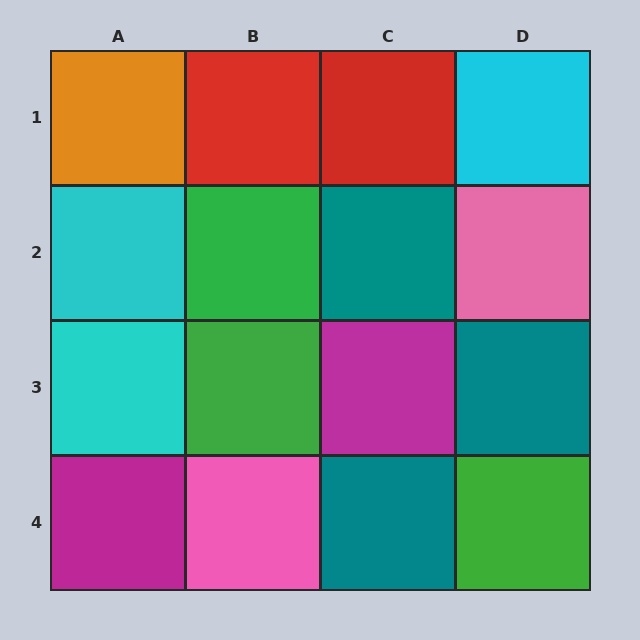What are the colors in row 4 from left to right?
Magenta, pink, teal, green.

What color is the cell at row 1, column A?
Orange.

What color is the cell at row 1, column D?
Cyan.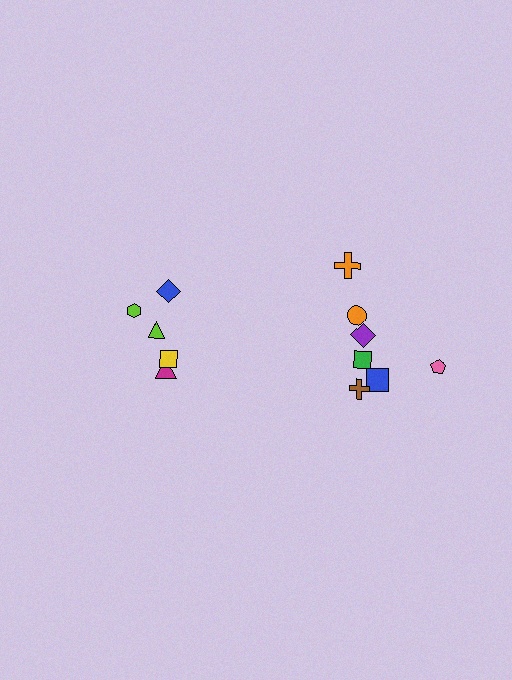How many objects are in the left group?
There are 5 objects.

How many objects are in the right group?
There are 7 objects.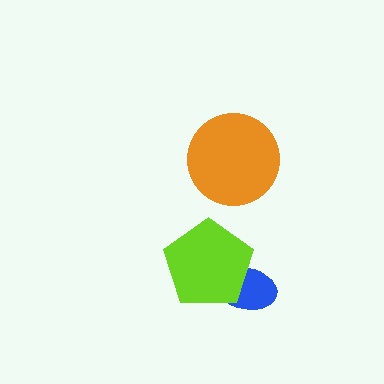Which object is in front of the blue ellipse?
The lime pentagon is in front of the blue ellipse.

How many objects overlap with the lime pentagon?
1 object overlaps with the lime pentagon.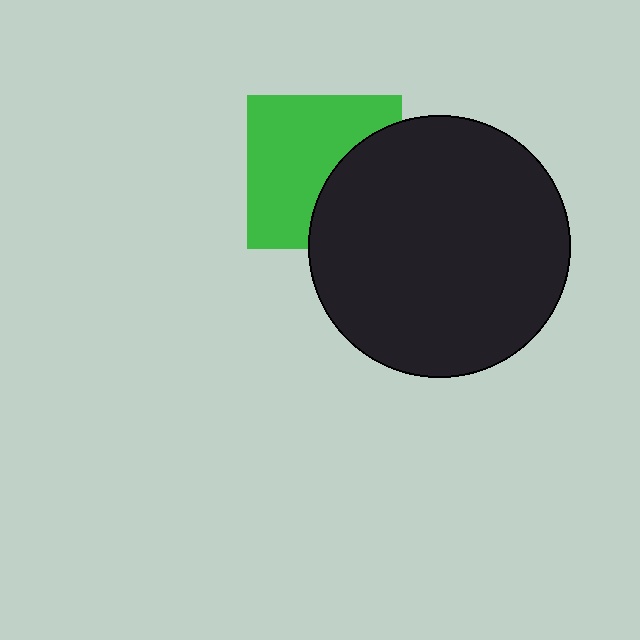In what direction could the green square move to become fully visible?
The green square could move left. That would shift it out from behind the black circle entirely.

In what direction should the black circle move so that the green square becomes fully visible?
The black circle should move right. That is the shortest direction to clear the overlap and leave the green square fully visible.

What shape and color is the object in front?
The object in front is a black circle.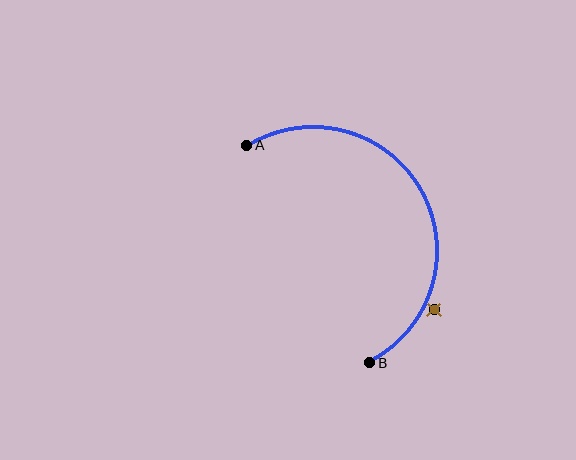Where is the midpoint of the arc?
The arc midpoint is the point on the curve farthest from the straight line joining A and B. It sits to the right of that line.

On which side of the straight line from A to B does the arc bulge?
The arc bulges to the right of the straight line connecting A and B.